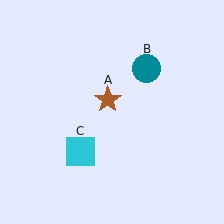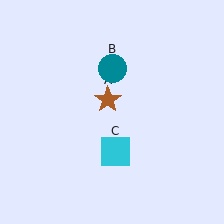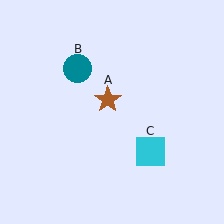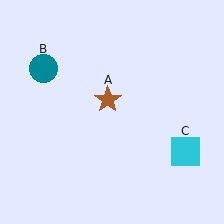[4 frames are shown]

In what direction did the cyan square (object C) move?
The cyan square (object C) moved right.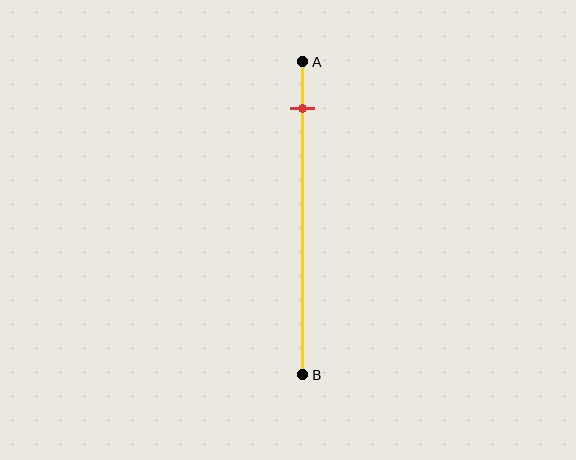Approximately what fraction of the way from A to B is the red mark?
The red mark is approximately 15% of the way from A to B.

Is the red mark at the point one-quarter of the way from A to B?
No, the mark is at about 15% from A, not at the 25% one-quarter point.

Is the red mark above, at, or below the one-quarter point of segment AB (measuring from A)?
The red mark is above the one-quarter point of segment AB.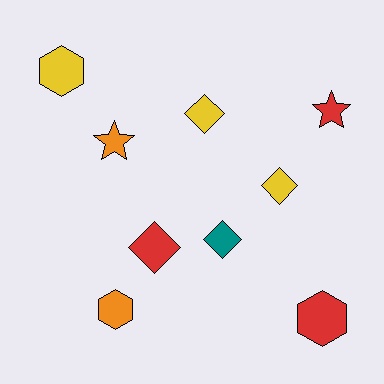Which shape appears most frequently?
Diamond, with 4 objects.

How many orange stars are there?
There is 1 orange star.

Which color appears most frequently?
Yellow, with 3 objects.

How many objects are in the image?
There are 9 objects.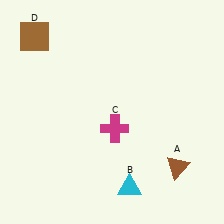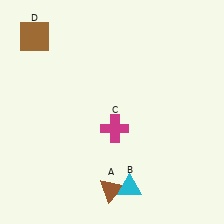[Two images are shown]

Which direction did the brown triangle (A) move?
The brown triangle (A) moved left.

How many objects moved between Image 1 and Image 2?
1 object moved between the two images.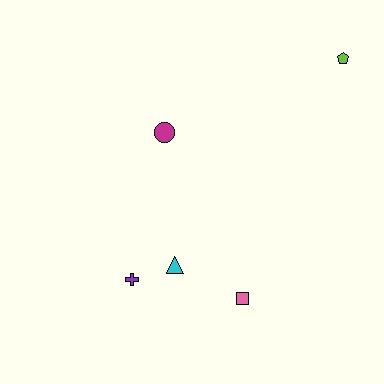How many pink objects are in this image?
There is 1 pink object.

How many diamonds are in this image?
There are no diamonds.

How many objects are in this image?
There are 5 objects.